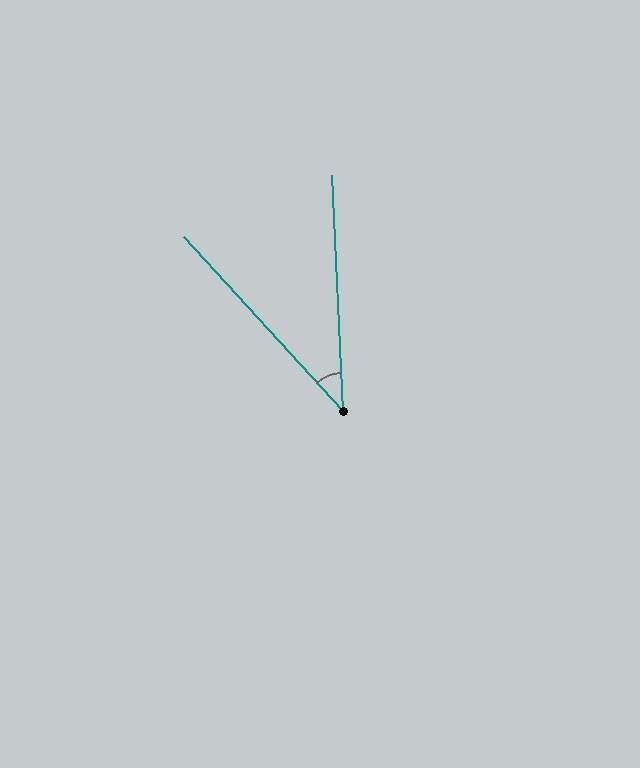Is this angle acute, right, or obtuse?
It is acute.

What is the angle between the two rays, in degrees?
Approximately 40 degrees.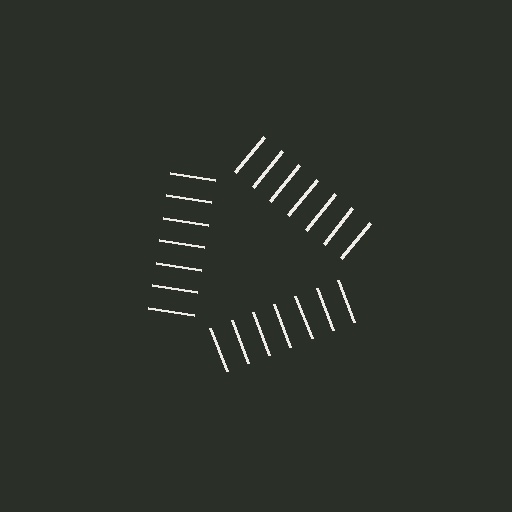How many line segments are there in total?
21 — 7 along each of the 3 edges.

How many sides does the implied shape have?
3 sides — the line-ends trace a triangle.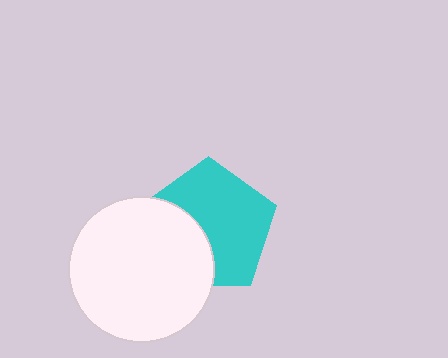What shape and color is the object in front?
The object in front is a white circle.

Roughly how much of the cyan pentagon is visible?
About half of it is visible (roughly 64%).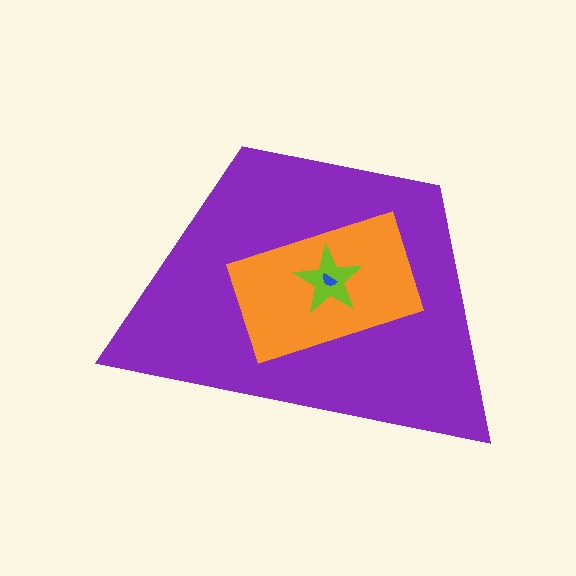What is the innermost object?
The blue semicircle.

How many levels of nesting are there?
4.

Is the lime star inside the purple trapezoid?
Yes.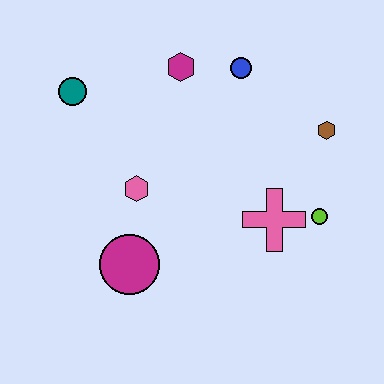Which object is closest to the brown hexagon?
The lime circle is closest to the brown hexagon.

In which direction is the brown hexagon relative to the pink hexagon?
The brown hexagon is to the right of the pink hexagon.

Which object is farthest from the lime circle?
The teal circle is farthest from the lime circle.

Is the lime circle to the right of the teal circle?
Yes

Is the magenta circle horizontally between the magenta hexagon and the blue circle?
No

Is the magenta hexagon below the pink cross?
No